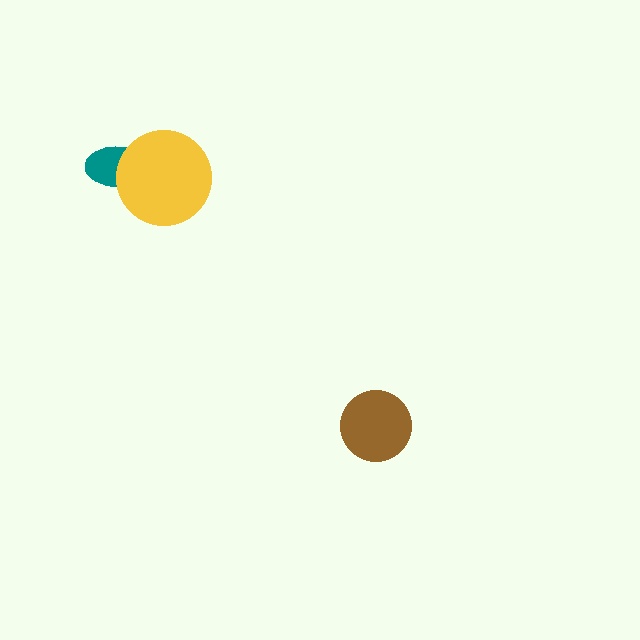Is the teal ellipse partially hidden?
Yes, it is partially covered by another shape.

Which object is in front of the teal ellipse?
The yellow circle is in front of the teal ellipse.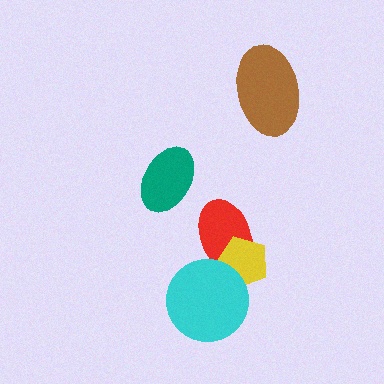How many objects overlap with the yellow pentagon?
2 objects overlap with the yellow pentagon.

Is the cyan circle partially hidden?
No, no other shape covers it.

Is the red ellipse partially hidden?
Yes, it is partially covered by another shape.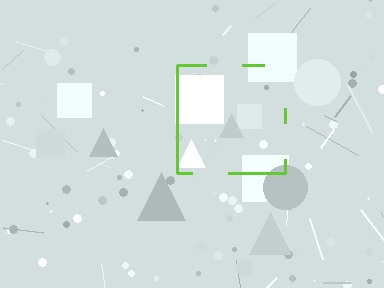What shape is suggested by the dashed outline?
The dashed outline suggests a square.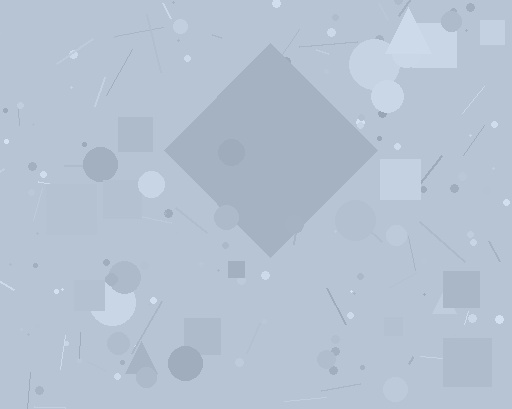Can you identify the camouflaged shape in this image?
The camouflaged shape is a diamond.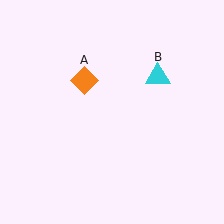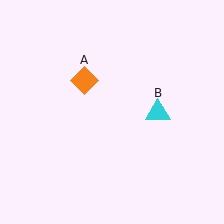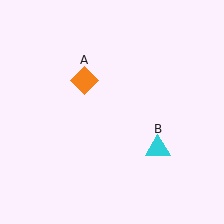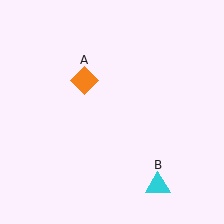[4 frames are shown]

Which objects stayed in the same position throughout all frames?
Orange diamond (object A) remained stationary.